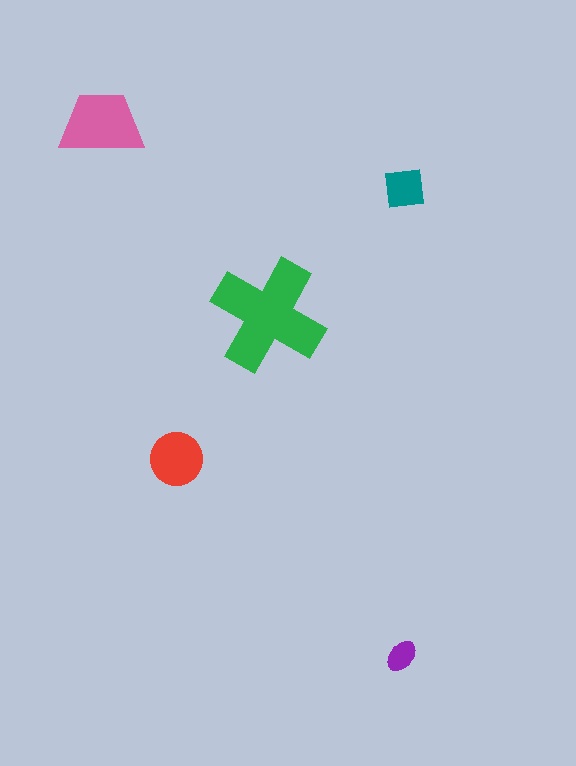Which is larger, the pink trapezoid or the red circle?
The pink trapezoid.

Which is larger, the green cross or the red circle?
The green cross.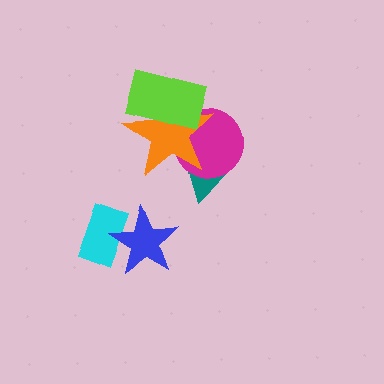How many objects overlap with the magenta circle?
3 objects overlap with the magenta circle.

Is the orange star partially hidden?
Yes, it is partially covered by another shape.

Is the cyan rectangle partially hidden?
Yes, it is partially covered by another shape.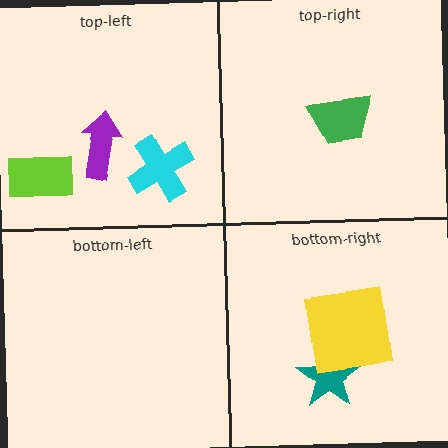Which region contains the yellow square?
The bottom-right region.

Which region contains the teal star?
The bottom-right region.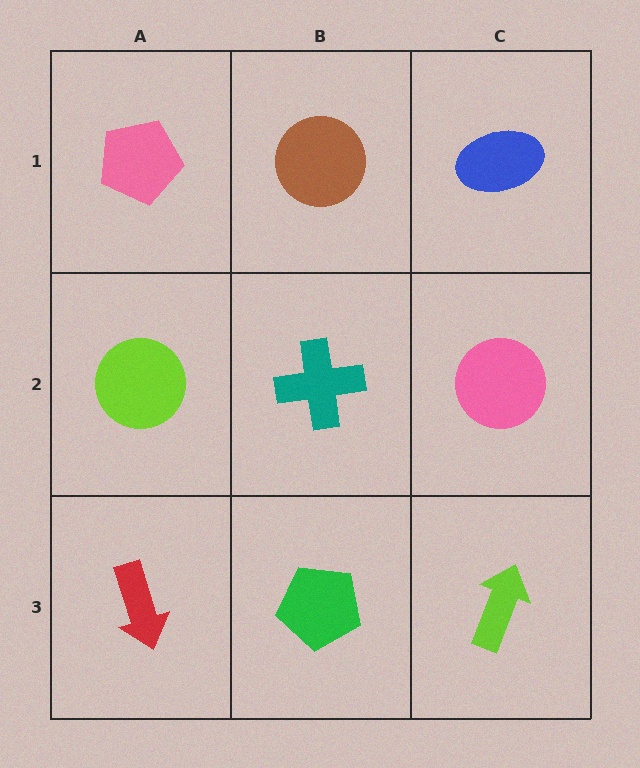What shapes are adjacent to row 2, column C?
A blue ellipse (row 1, column C), a lime arrow (row 3, column C), a teal cross (row 2, column B).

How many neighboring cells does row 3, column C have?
2.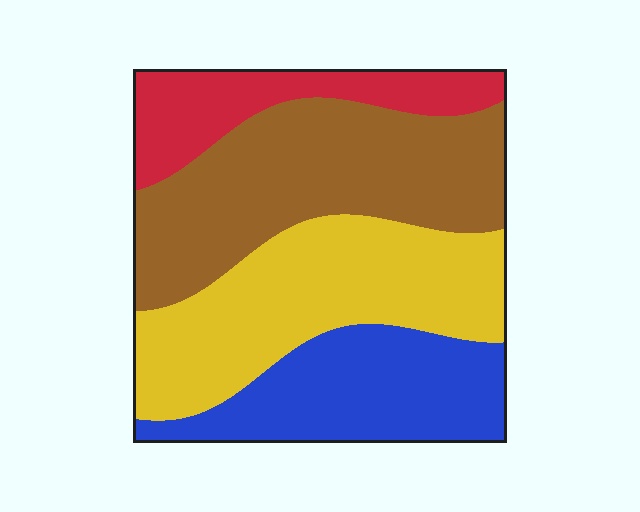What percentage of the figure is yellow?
Yellow takes up about one third (1/3) of the figure.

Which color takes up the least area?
Red, at roughly 15%.